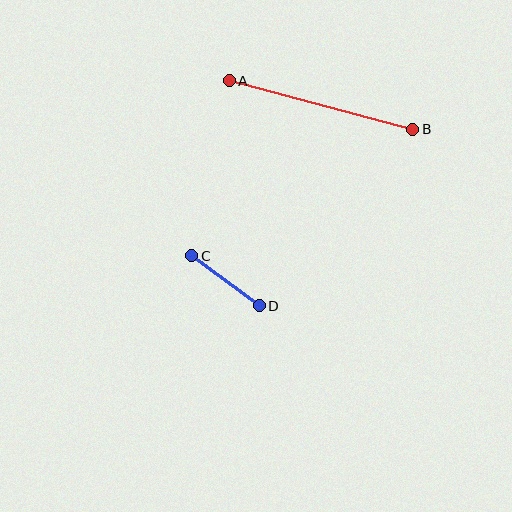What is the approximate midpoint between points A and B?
The midpoint is at approximately (321, 105) pixels.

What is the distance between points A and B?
The distance is approximately 190 pixels.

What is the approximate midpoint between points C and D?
The midpoint is at approximately (225, 281) pixels.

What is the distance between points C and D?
The distance is approximately 84 pixels.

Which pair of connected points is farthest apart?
Points A and B are farthest apart.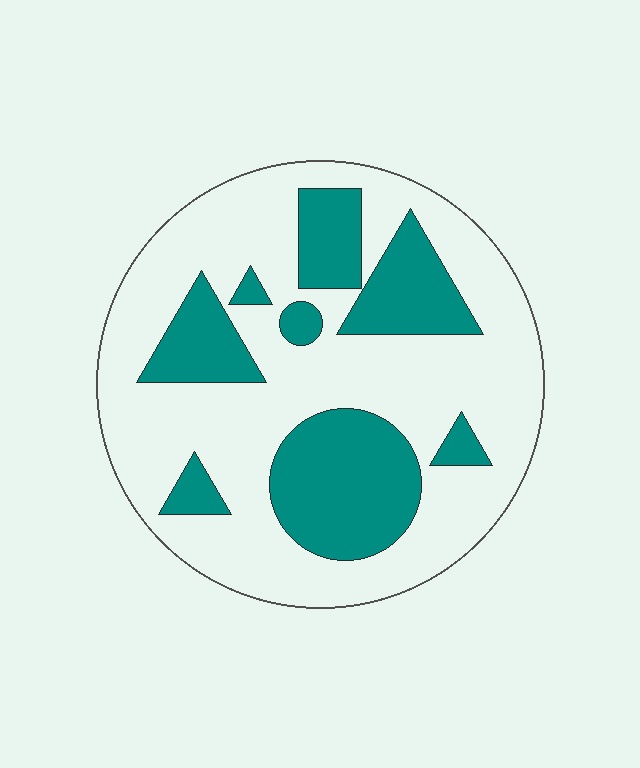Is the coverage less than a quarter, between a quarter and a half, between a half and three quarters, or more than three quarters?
Between a quarter and a half.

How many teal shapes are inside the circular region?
8.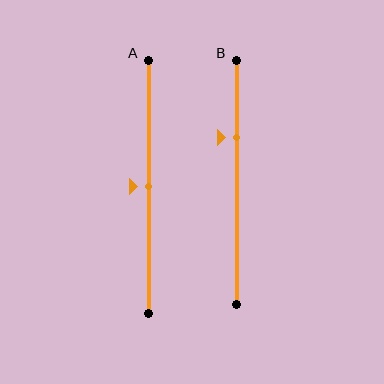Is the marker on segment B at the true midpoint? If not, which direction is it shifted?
No, the marker on segment B is shifted upward by about 18% of the segment length.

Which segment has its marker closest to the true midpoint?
Segment A has its marker closest to the true midpoint.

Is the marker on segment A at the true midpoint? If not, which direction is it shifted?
Yes, the marker on segment A is at the true midpoint.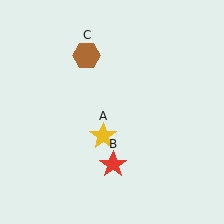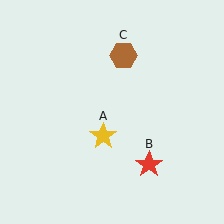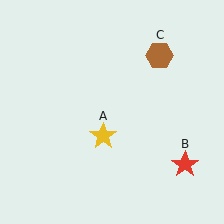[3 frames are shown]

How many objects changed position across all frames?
2 objects changed position: red star (object B), brown hexagon (object C).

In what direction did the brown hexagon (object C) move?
The brown hexagon (object C) moved right.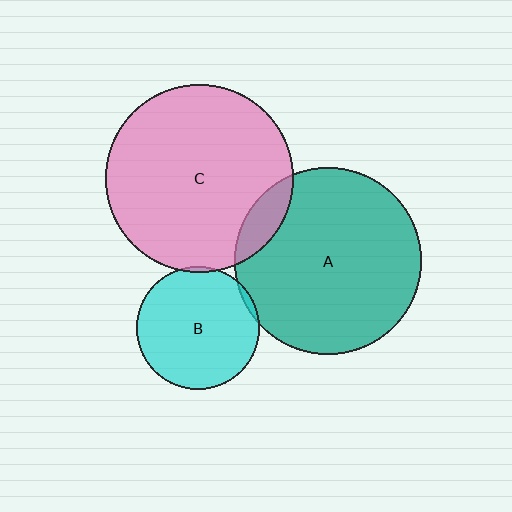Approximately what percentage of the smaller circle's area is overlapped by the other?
Approximately 5%.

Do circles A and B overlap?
Yes.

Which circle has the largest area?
Circle C (pink).